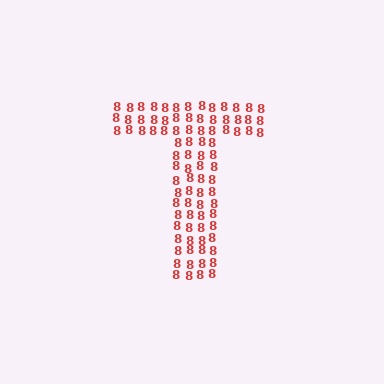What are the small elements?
The small elements are digit 8's.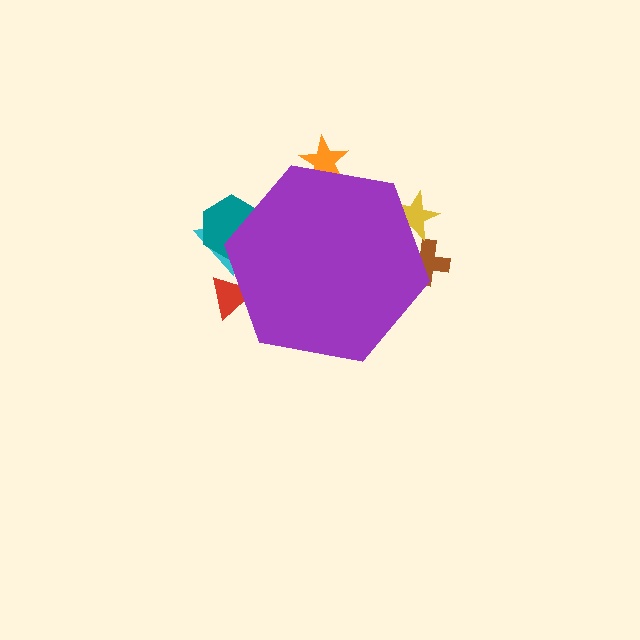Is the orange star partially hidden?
Yes, the orange star is partially hidden behind the purple hexagon.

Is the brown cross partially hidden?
Yes, the brown cross is partially hidden behind the purple hexagon.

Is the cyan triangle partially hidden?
Yes, the cyan triangle is partially hidden behind the purple hexagon.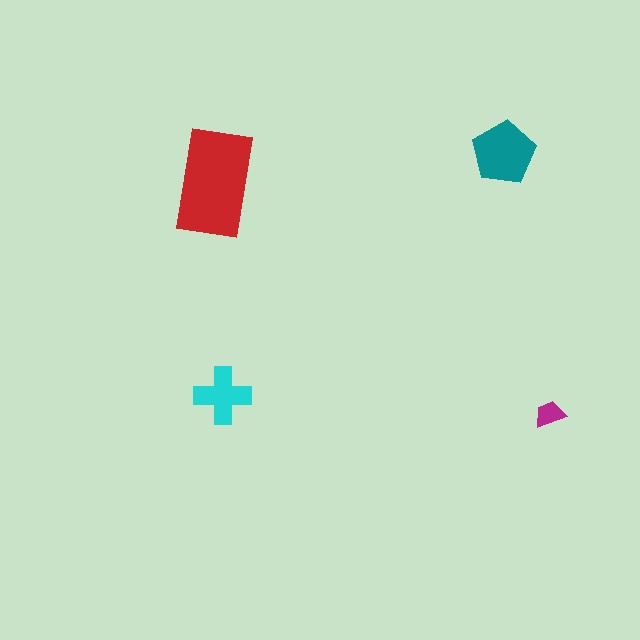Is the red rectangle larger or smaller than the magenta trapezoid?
Larger.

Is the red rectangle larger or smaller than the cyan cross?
Larger.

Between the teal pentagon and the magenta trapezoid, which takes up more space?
The teal pentagon.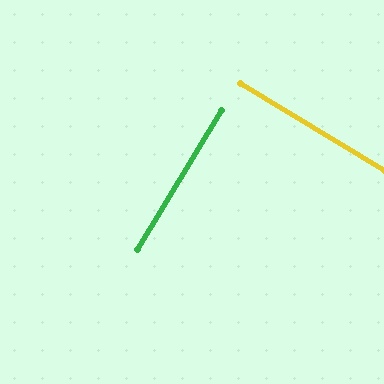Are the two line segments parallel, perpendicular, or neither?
Perpendicular — they meet at approximately 90°.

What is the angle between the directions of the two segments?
Approximately 90 degrees.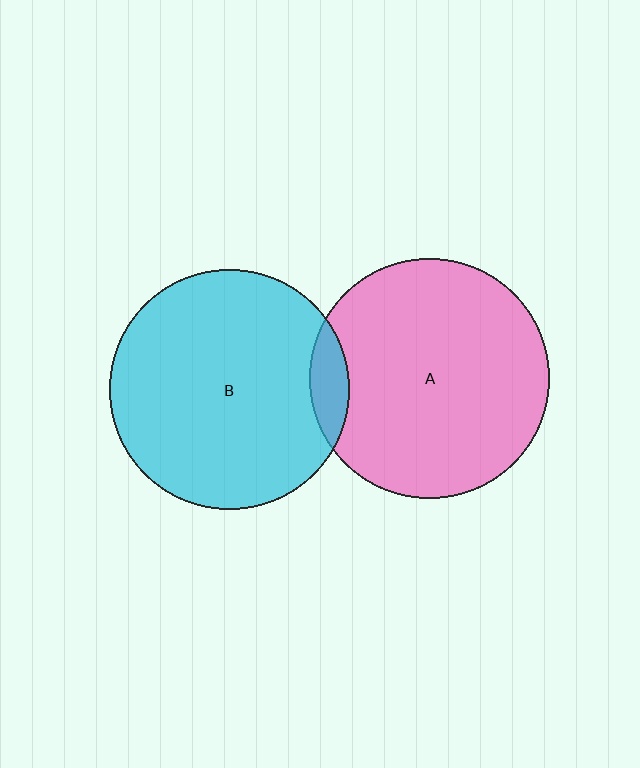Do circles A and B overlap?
Yes.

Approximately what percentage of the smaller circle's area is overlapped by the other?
Approximately 10%.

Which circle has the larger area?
Circle A (pink).